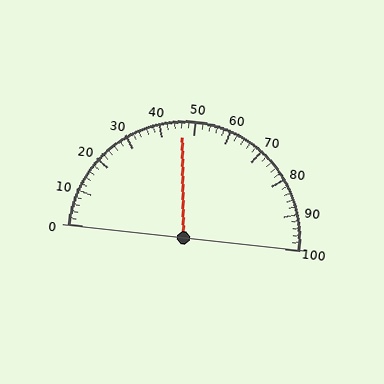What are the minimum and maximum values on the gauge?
The gauge ranges from 0 to 100.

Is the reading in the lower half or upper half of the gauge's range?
The reading is in the lower half of the range (0 to 100).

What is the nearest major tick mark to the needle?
The nearest major tick mark is 50.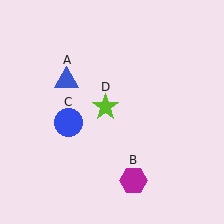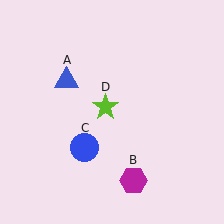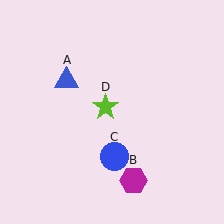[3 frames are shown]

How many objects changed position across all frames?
1 object changed position: blue circle (object C).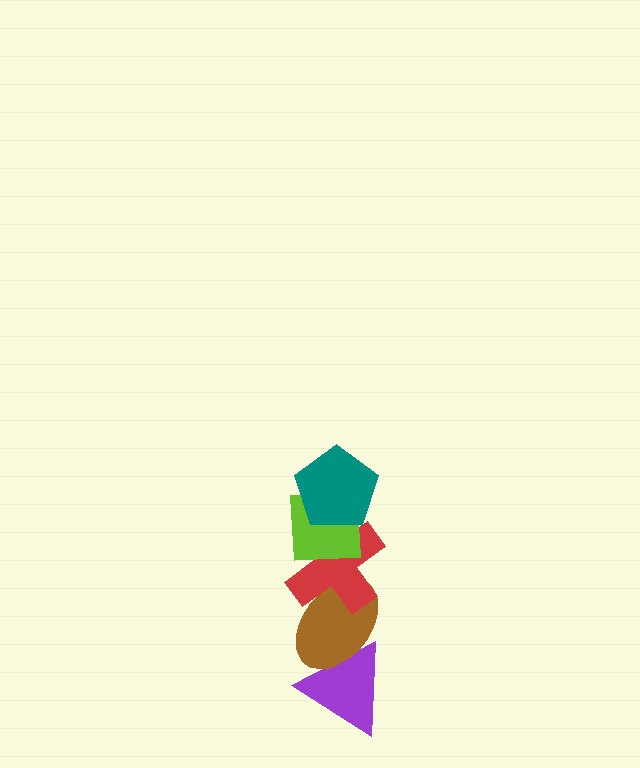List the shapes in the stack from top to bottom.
From top to bottom: the teal pentagon, the lime square, the red cross, the brown ellipse, the purple triangle.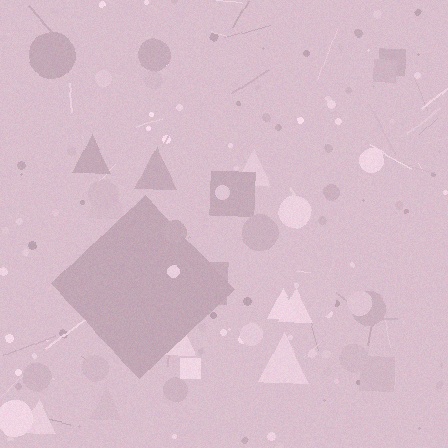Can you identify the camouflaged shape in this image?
The camouflaged shape is a diamond.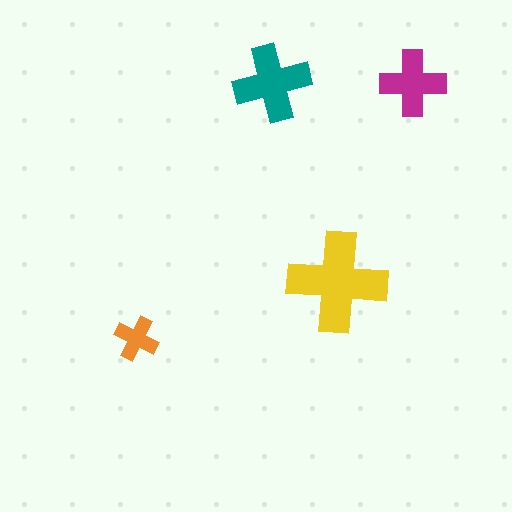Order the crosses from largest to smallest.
the yellow one, the teal one, the magenta one, the orange one.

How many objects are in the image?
There are 4 objects in the image.